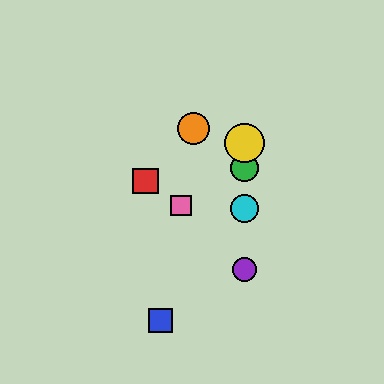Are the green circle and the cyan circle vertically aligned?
Yes, both are at x≈245.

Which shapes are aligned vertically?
The green circle, the yellow circle, the purple circle, the cyan circle are aligned vertically.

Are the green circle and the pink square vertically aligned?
No, the green circle is at x≈245 and the pink square is at x≈181.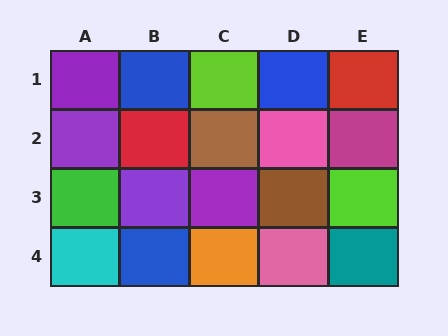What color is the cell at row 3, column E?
Lime.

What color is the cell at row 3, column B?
Purple.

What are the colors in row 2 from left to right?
Purple, red, brown, pink, magenta.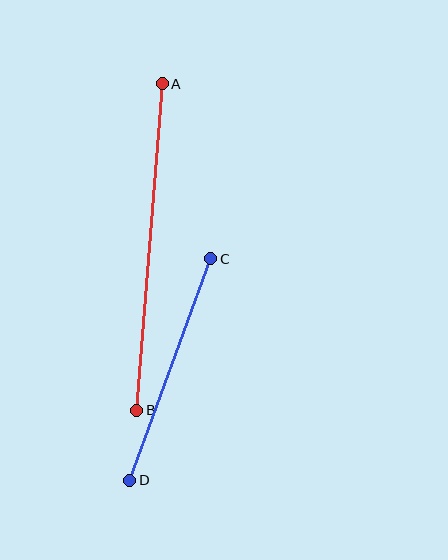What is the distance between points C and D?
The distance is approximately 236 pixels.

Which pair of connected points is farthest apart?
Points A and B are farthest apart.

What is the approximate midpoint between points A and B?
The midpoint is at approximately (149, 247) pixels.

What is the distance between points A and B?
The distance is approximately 328 pixels.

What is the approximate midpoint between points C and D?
The midpoint is at approximately (170, 369) pixels.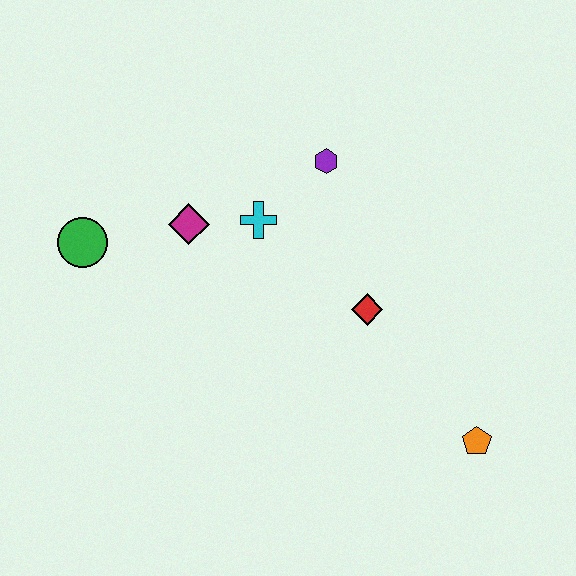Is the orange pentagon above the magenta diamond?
No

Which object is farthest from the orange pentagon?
The green circle is farthest from the orange pentagon.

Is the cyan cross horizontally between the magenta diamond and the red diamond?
Yes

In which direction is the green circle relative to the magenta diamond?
The green circle is to the left of the magenta diamond.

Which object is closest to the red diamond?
The cyan cross is closest to the red diamond.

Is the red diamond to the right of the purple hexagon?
Yes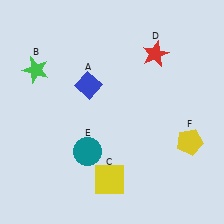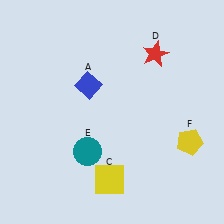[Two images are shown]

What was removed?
The green star (B) was removed in Image 2.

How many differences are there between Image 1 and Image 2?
There is 1 difference between the two images.